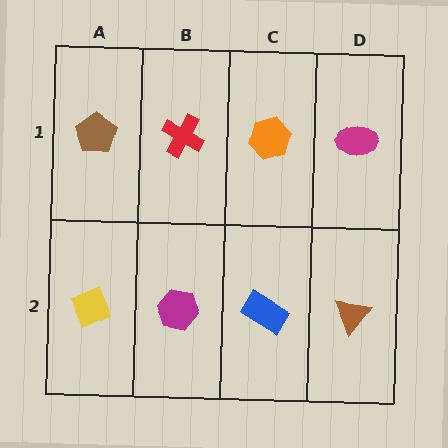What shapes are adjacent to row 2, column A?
A brown pentagon (row 1, column A), a magenta hexagon (row 2, column B).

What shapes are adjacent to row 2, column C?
An orange hexagon (row 1, column C), a magenta hexagon (row 2, column B), a brown triangle (row 2, column D).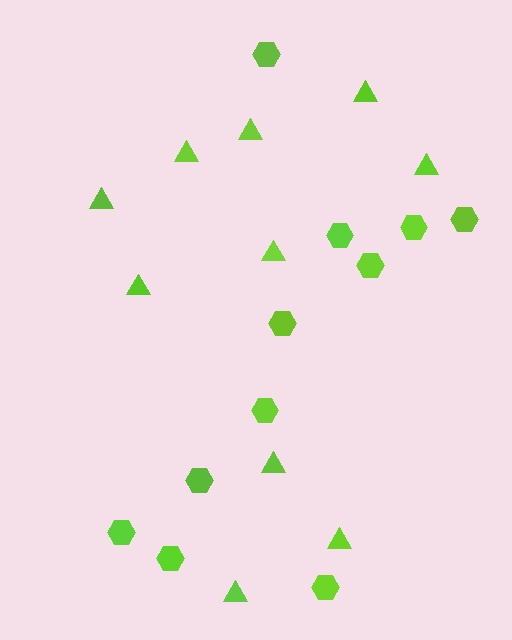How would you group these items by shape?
There are 2 groups: one group of triangles (10) and one group of hexagons (11).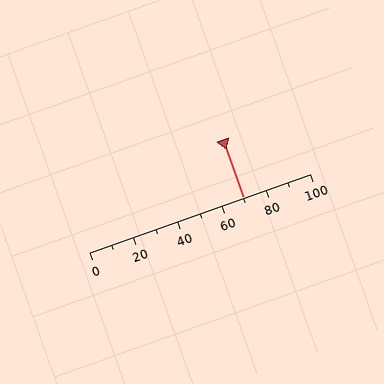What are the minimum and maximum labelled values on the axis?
The axis runs from 0 to 100.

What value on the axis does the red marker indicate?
The marker indicates approximately 70.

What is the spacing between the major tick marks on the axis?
The major ticks are spaced 20 apart.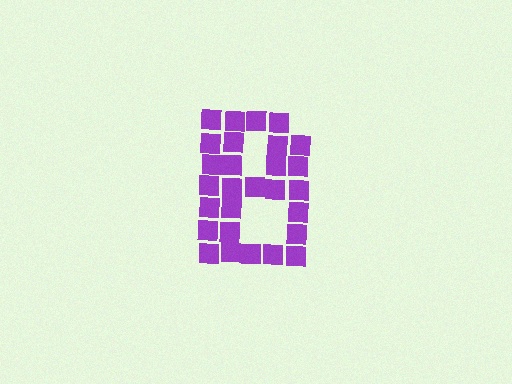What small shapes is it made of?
It is made of small squares.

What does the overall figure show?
The overall figure shows the letter B.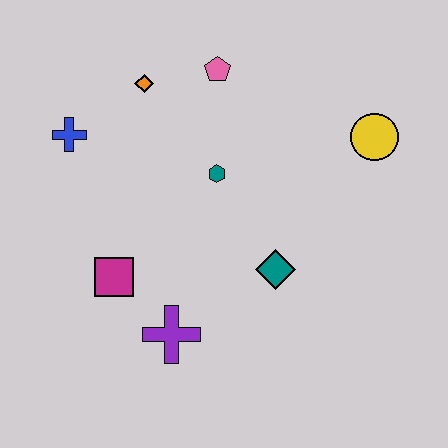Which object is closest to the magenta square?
The purple cross is closest to the magenta square.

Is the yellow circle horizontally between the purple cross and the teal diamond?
No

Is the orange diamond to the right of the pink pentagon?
No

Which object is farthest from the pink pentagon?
The purple cross is farthest from the pink pentagon.